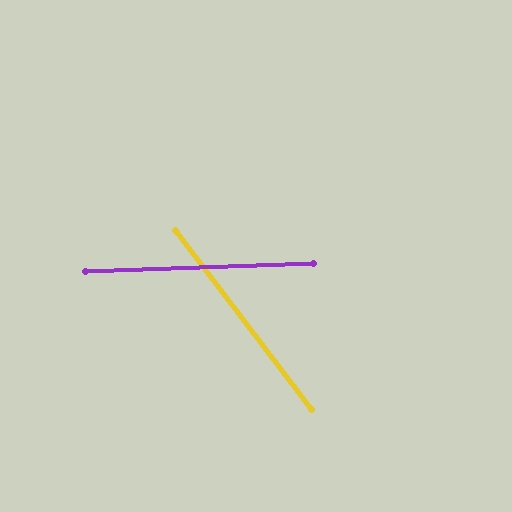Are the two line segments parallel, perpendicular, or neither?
Neither parallel nor perpendicular — they differ by about 55°.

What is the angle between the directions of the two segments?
Approximately 55 degrees.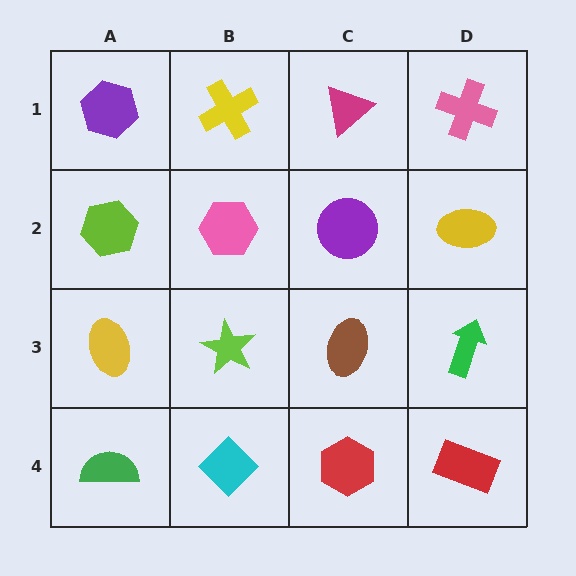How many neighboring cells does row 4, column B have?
3.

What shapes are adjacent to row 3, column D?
A yellow ellipse (row 2, column D), a red rectangle (row 4, column D), a brown ellipse (row 3, column C).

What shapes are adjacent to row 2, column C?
A magenta triangle (row 1, column C), a brown ellipse (row 3, column C), a pink hexagon (row 2, column B), a yellow ellipse (row 2, column D).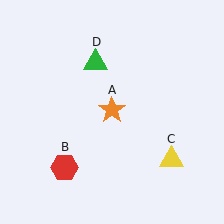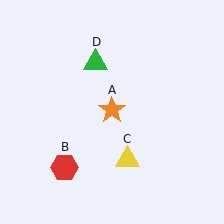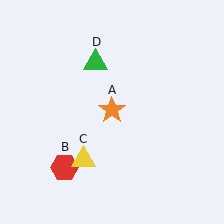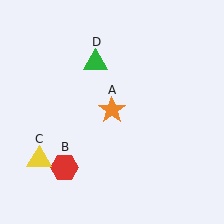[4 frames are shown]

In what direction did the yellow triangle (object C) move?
The yellow triangle (object C) moved left.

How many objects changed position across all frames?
1 object changed position: yellow triangle (object C).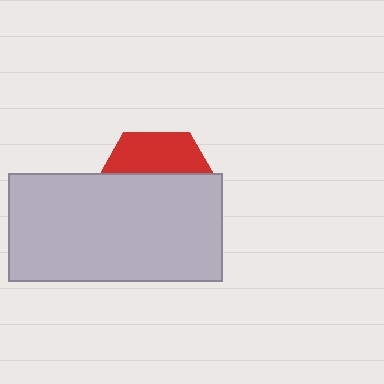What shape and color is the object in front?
The object in front is a light gray rectangle.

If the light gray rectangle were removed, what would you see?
You would see the complete red hexagon.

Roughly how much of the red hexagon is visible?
A small part of it is visible (roughly 33%).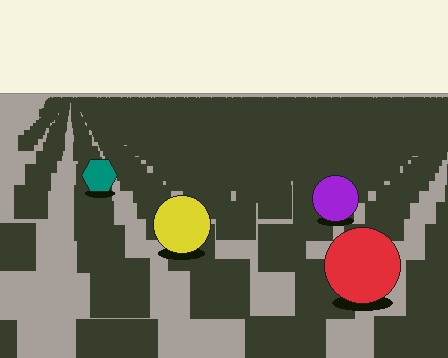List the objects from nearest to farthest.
From nearest to farthest: the red circle, the yellow circle, the purple circle, the teal hexagon.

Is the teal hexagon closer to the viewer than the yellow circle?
No. The yellow circle is closer — you can tell from the texture gradient: the ground texture is coarser near it.